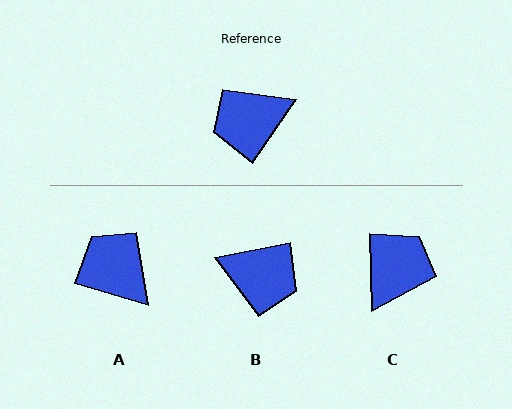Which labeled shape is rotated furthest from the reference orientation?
C, about 145 degrees away.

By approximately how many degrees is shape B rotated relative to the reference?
Approximately 135 degrees counter-clockwise.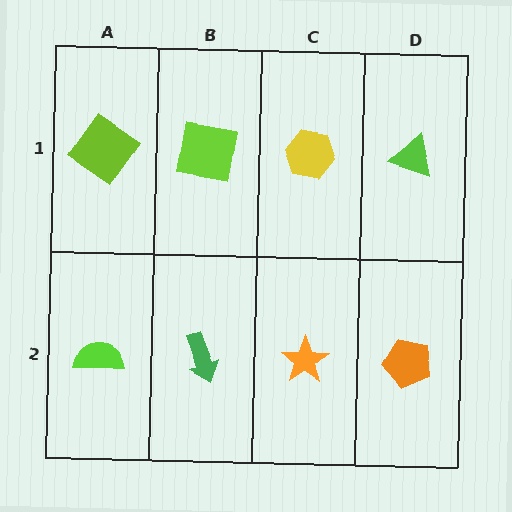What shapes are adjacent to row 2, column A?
A lime diamond (row 1, column A), a green arrow (row 2, column B).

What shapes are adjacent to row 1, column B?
A green arrow (row 2, column B), a lime diamond (row 1, column A), a yellow hexagon (row 1, column C).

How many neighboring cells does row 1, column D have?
2.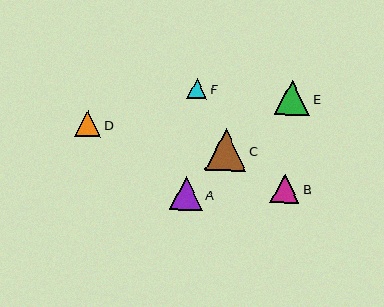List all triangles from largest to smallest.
From largest to smallest: C, E, A, B, D, F.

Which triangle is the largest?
Triangle C is the largest with a size of approximately 41 pixels.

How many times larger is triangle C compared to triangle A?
Triangle C is approximately 1.2 times the size of triangle A.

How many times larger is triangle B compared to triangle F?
Triangle B is approximately 1.4 times the size of triangle F.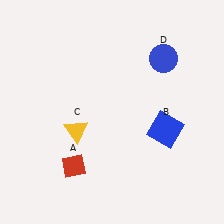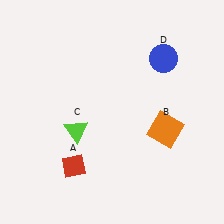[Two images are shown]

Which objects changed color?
B changed from blue to orange. C changed from yellow to lime.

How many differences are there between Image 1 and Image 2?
There are 2 differences between the two images.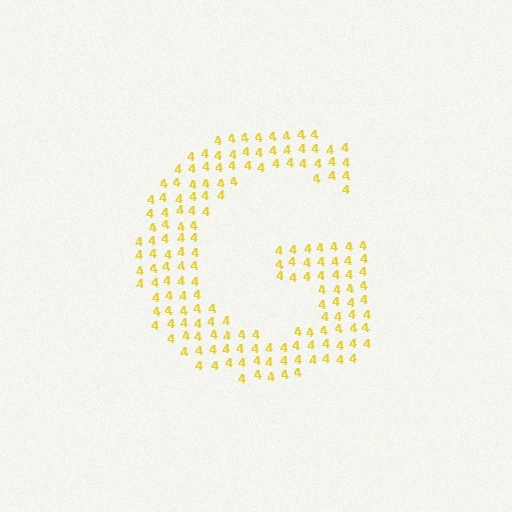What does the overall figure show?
The overall figure shows the letter G.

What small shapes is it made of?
It is made of small digit 4's.